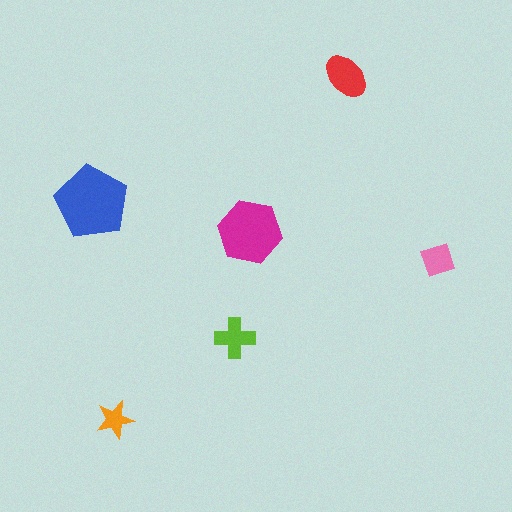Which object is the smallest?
The orange star.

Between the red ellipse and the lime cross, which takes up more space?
The red ellipse.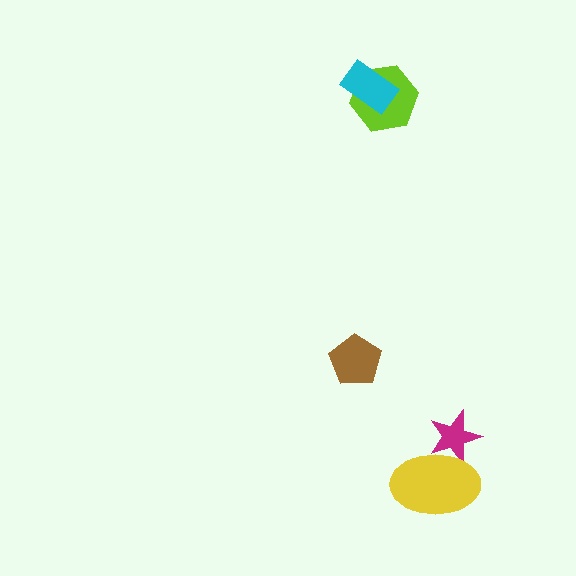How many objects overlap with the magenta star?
1 object overlaps with the magenta star.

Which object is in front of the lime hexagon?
The cyan rectangle is in front of the lime hexagon.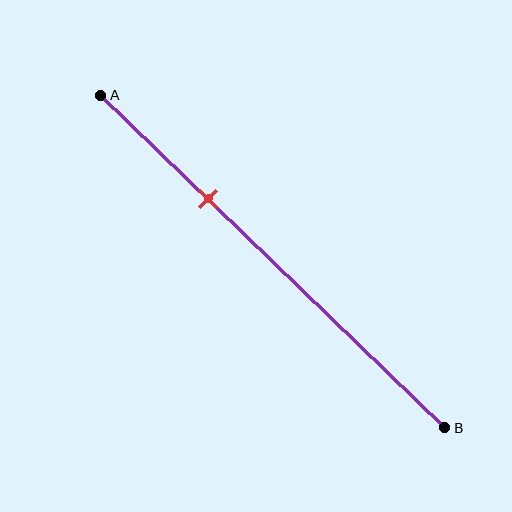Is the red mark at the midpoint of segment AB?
No, the mark is at about 30% from A, not at the 50% midpoint.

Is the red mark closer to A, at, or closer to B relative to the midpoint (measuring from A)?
The red mark is closer to point A than the midpoint of segment AB.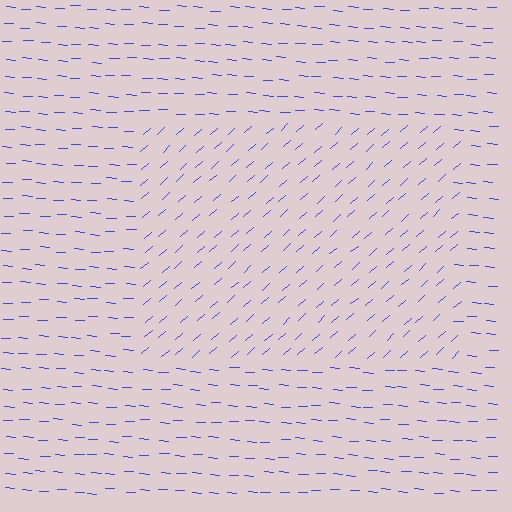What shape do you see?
I see a rectangle.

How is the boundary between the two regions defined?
The boundary is defined purely by a change in line orientation (approximately 45 degrees difference). All lines are the same color and thickness.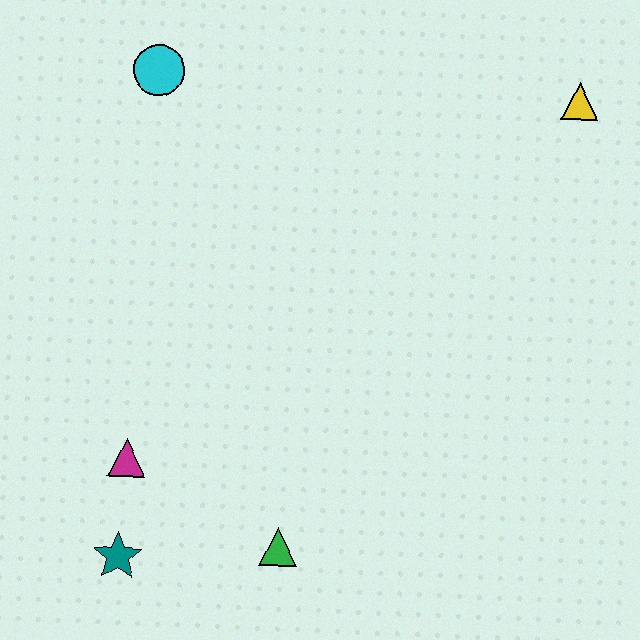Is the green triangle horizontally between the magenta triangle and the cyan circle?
No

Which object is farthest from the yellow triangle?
The teal star is farthest from the yellow triangle.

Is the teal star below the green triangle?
Yes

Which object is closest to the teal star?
The magenta triangle is closest to the teal star.